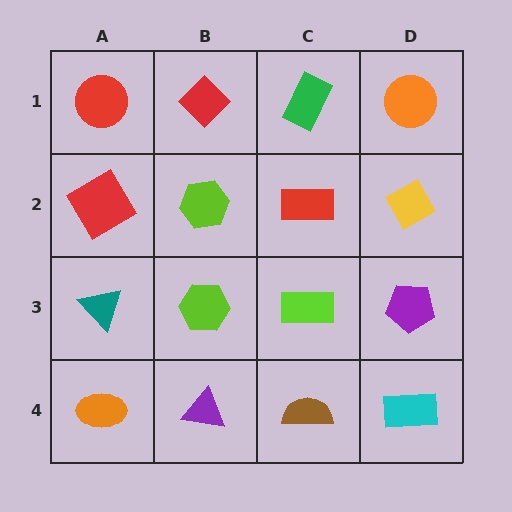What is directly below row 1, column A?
A red diamond.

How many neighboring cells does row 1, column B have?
3.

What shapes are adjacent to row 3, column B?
A lime hexagon (row 2, column B), a purple triangle (row 4, column B), a teal triangle (row 3, column A), a lime rectangle (row 3, column C).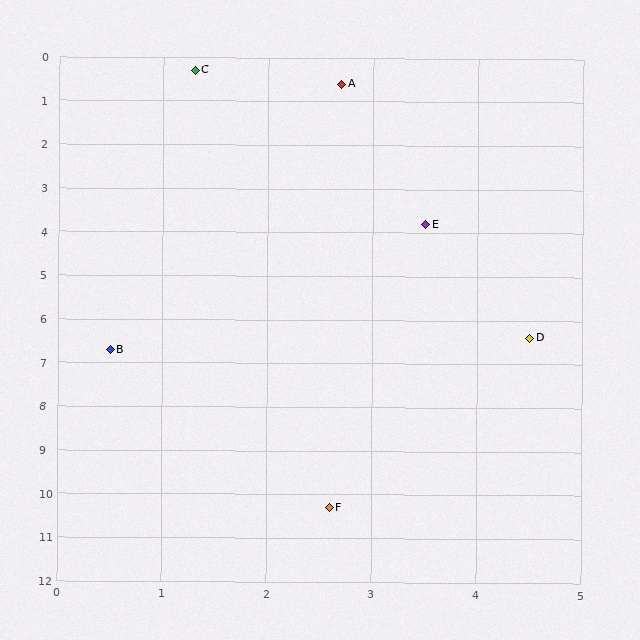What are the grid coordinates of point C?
Point C is at approximately (1.3, 0.3).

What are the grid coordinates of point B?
Point B is at approximately (0.5, 6.7).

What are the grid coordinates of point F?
Point F is at approximately (2.6, 10.3).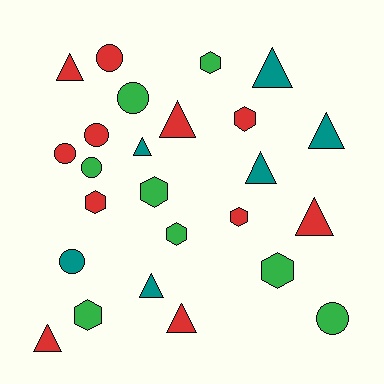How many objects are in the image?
There are 25 objects.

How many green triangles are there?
There are no green triangles.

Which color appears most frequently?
Red, with 11 objects.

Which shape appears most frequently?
Triangle, with 10 objects.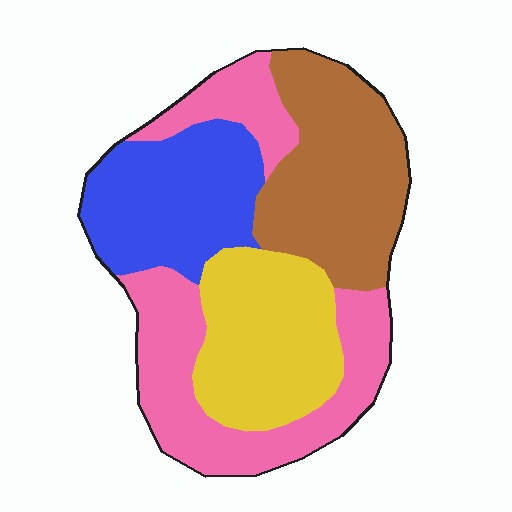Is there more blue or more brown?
Brown.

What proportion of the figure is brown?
Brown takes up about one quarter (1/4) of the figure.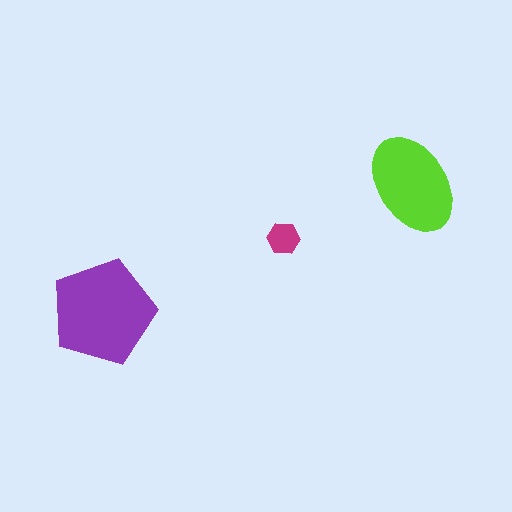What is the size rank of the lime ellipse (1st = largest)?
2nd.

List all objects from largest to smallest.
The purple pentagon, the lime ellipse, the magenta hexagon.